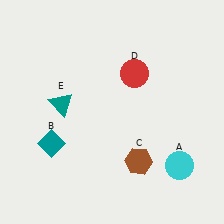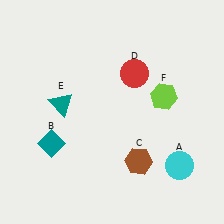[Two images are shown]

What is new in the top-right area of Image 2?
A lime hexagon (F) was added in the top-right area of Image 2.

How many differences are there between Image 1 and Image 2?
There is 1 difference between the two images.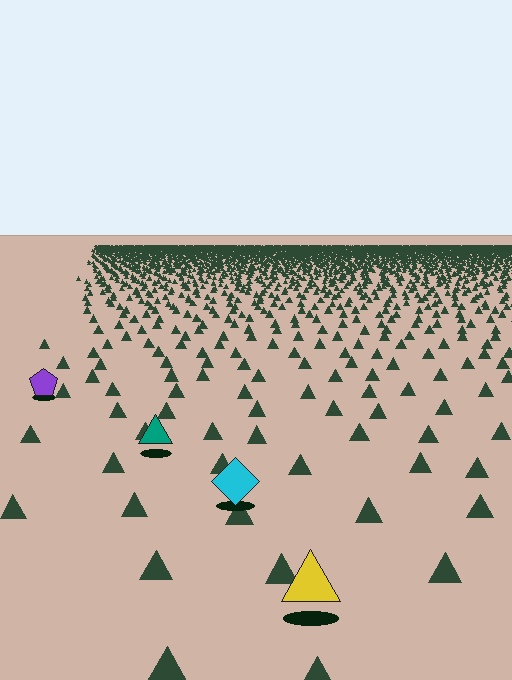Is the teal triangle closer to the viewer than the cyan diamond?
No. The cyan diamond is closer — you can tell from the texture gradient: the ground texture is coarser near it.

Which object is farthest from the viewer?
The purple pentagon is farthest from the viewer. It appears smaller and the ground texture around it is denser.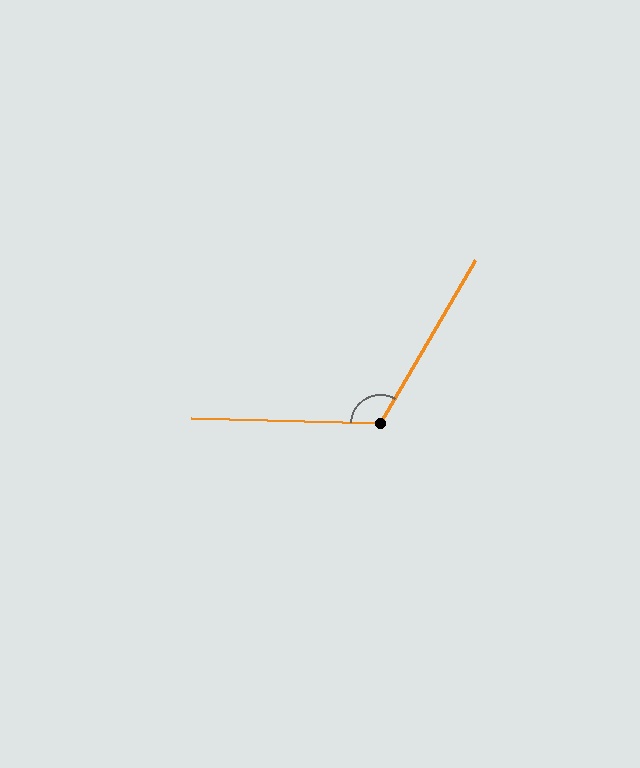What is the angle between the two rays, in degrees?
Approximately 118 degrees.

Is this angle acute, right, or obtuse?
It is obtuse.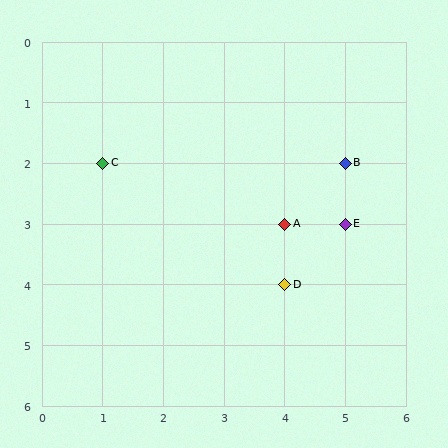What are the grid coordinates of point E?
Point E is at grid coordinates (5, 3).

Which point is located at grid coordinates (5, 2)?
Point B is at (5, 2).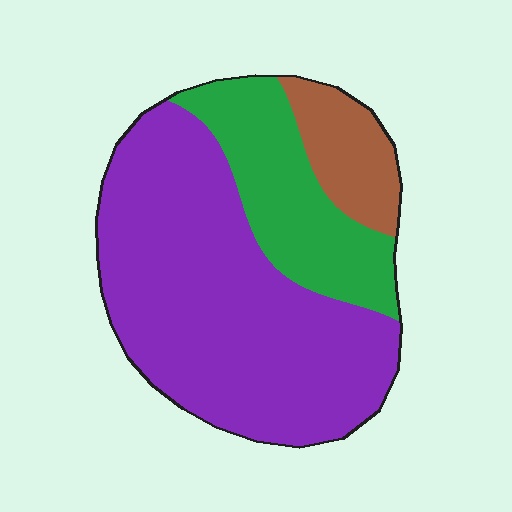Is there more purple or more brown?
Purple.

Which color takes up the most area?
Purple, at roughly 65%.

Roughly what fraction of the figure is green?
Green covers roughly 25% of the figure.